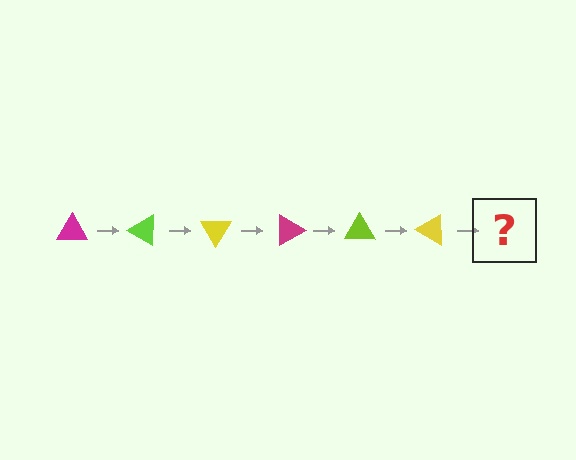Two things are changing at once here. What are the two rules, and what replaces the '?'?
The two rules are that it rotates 30 degrees each step and the color cycles through magenta, lime, and yellow. The '?' should be a magenta triangle, rotated 180 degrees from the start.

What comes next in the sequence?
The next element should be a magenta triangle, rotated 180 degrees from the start.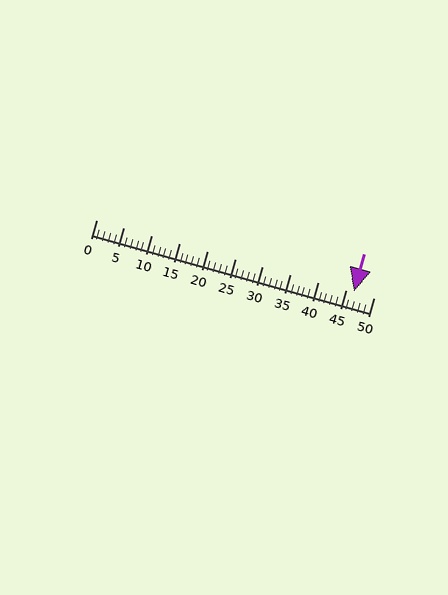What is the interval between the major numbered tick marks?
The major tick marks are spaced 5 units apart.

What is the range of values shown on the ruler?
The ruler shows values from 0 to 50.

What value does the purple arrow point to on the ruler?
The purple arrow points to approximately 46.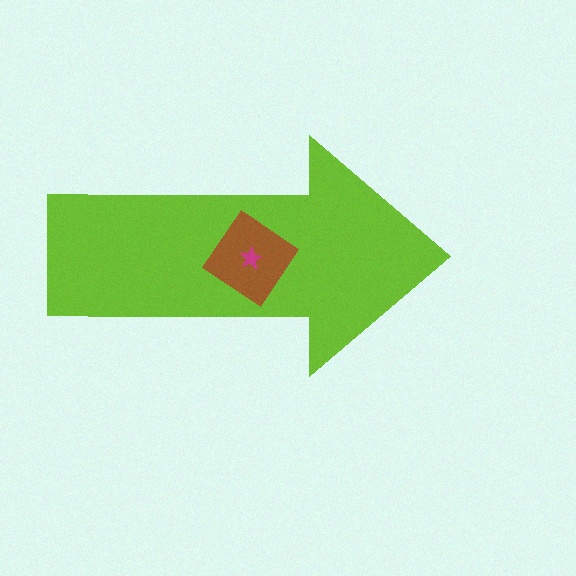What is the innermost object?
The magenta star.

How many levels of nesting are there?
3.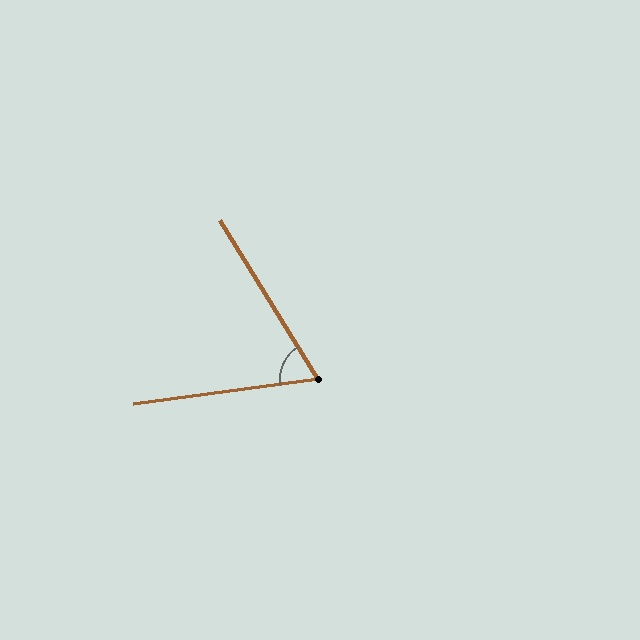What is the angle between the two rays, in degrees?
Approximately 66 degrees.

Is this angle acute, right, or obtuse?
It is acute.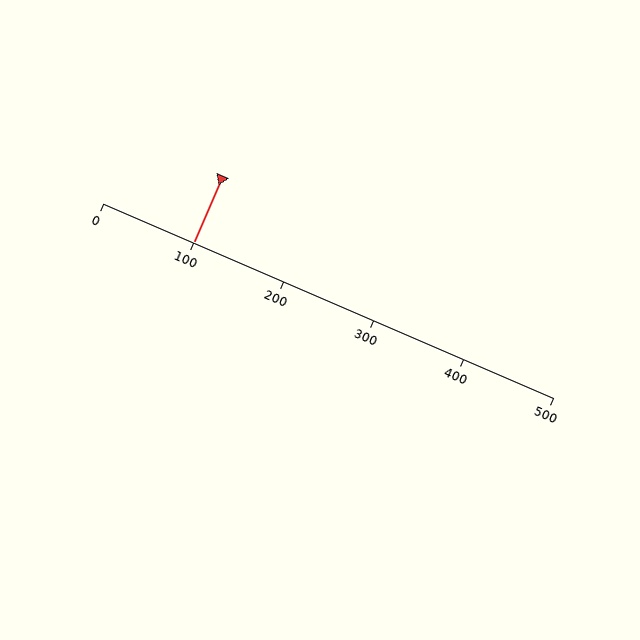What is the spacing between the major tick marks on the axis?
The major ticks are spaced 100 apart.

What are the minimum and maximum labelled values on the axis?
The axis runs from 0 to 500.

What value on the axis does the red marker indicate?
The marker indicates approximately 100.